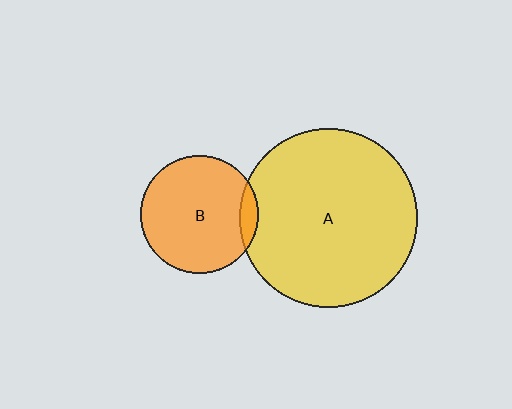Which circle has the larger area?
Circle A (yellow).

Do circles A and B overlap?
Yes.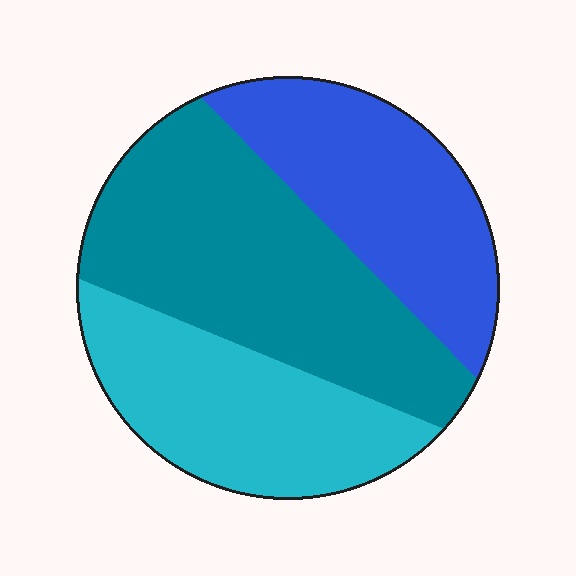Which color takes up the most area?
Teal, at roughly 40%.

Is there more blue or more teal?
Teal.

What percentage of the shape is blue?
Blue covers roughly 30% of the shape.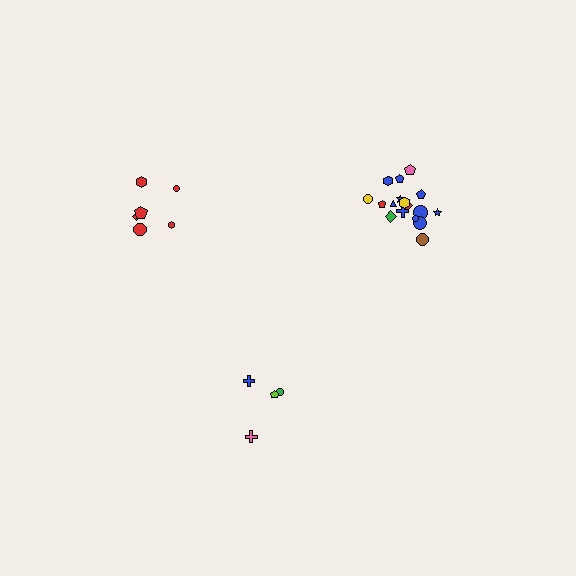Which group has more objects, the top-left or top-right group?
The top-right group.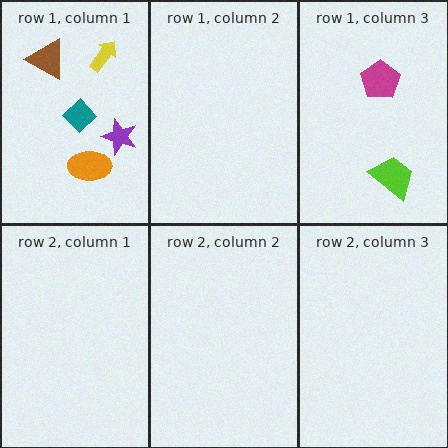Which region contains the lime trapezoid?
The row 1, column 3 region.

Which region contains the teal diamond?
The row 1, column 1 region.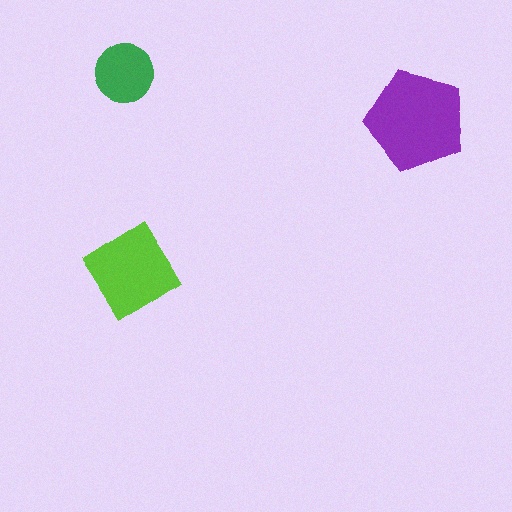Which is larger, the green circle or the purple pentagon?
The purple pentagon.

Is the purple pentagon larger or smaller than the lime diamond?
Larger.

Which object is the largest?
The purple pentagon.